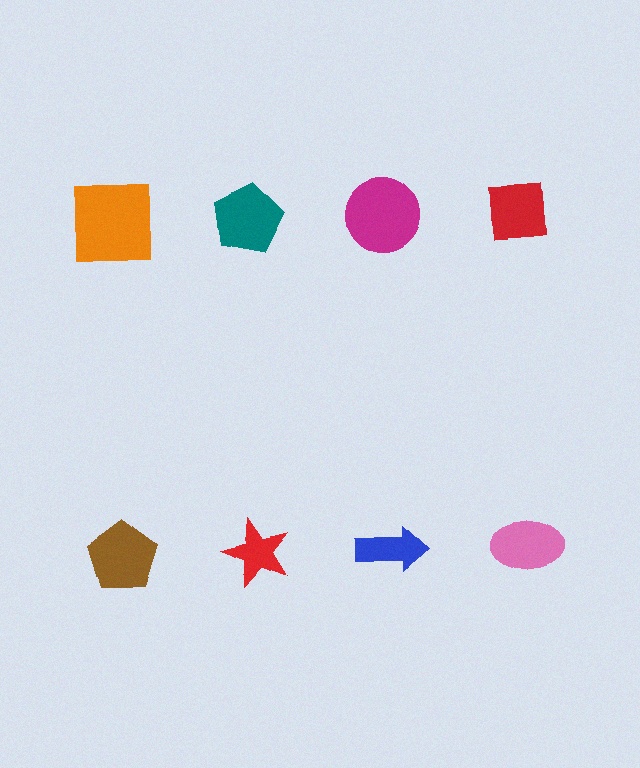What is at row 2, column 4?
A pink ellipse.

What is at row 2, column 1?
A brown pentagon.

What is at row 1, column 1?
An orange square.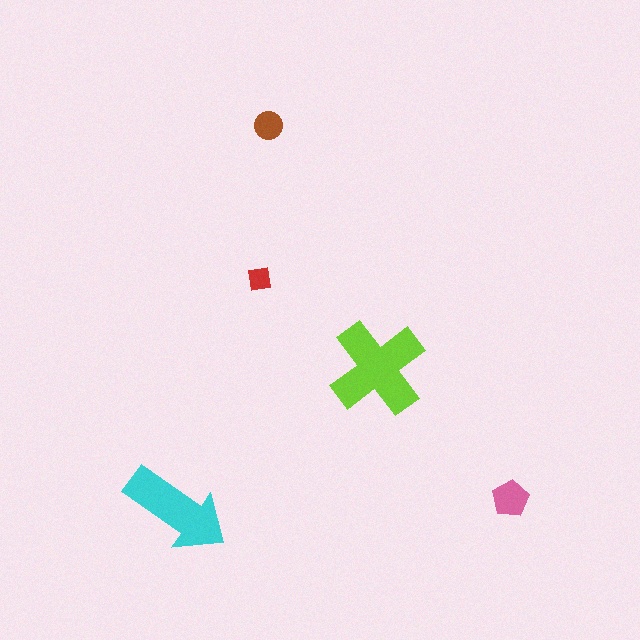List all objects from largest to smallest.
The lime cross, the cyan arrow, the pink pentagon, the brown circle, the red square.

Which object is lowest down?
The cyan arrow is bottommost.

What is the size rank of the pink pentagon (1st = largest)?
3rd.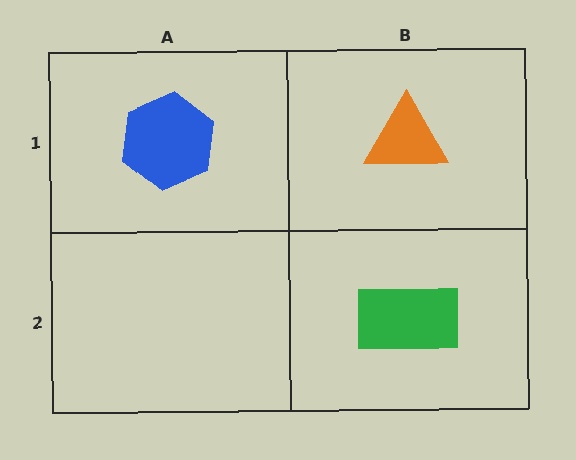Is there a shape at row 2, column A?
No, that cell is empty.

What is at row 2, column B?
A green rectangle.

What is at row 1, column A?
A blue hexagon.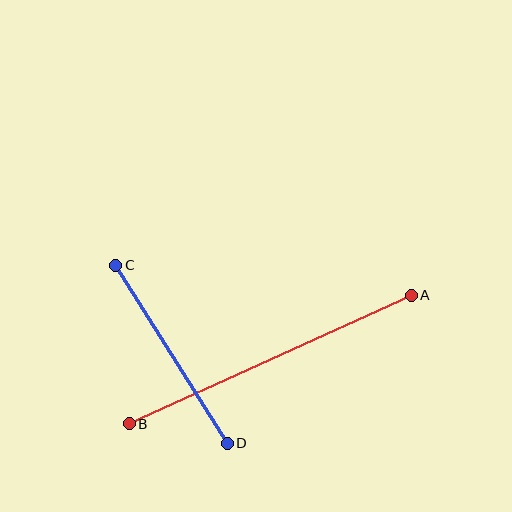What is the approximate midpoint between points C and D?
The midpoint is at approximately (172, 354) pixels.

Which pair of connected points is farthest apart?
Points A and B are farthest apart.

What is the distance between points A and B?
The distance is approximately 310 pixels.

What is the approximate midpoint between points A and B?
The midpoint is at approximately (270, 359) pixels.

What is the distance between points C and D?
The distance is approximately 210 pixels.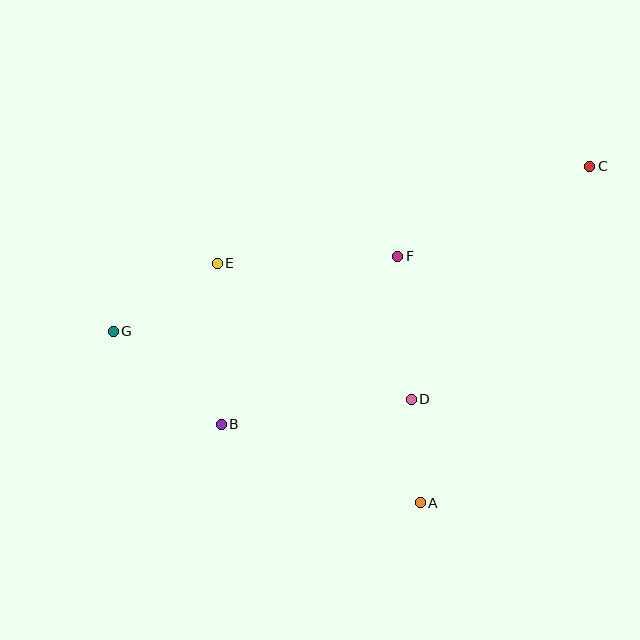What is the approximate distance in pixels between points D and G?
The distance between D and G is approximately 306 pixels.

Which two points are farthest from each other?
Points C and G are farthest from each other.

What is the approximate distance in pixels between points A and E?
The distance between A and E is approximately 314 pixels.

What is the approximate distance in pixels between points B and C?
The distance between B and C is approximately 450 pixels.